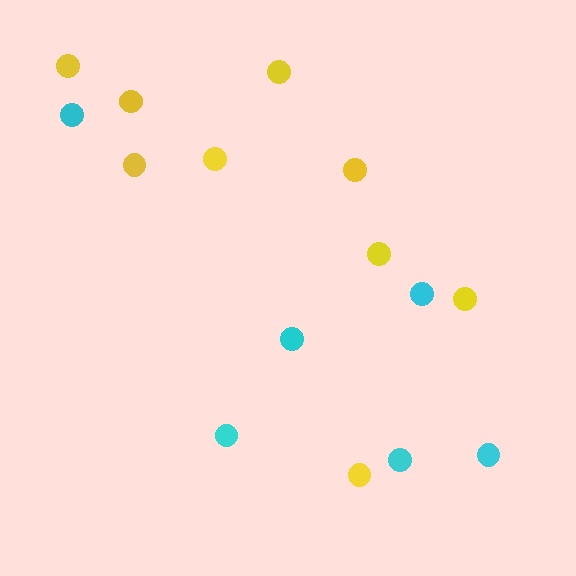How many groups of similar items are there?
There are 2 groups: one group of yellow circles (9) and one group of cyan circles (6).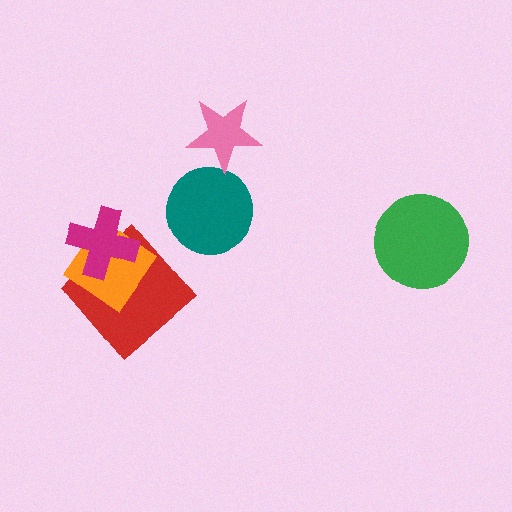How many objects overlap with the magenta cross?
2 objects overlap with the magenta cross.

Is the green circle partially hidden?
No, no other shape covers it.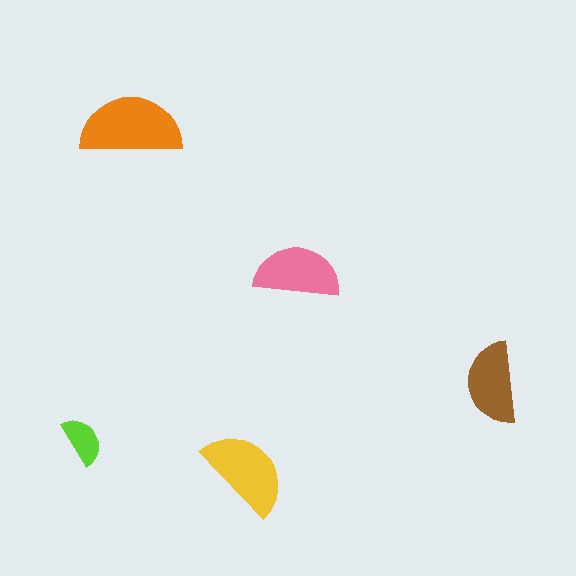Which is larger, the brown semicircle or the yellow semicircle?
The yellow one.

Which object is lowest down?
The yellow semicircle is bottommost.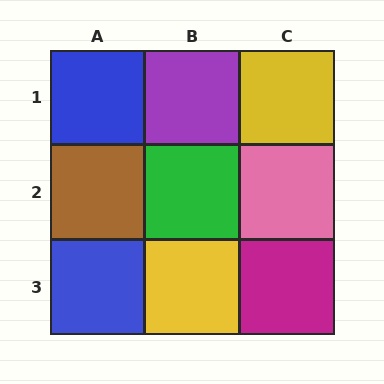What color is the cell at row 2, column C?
Pink.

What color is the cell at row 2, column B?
Green.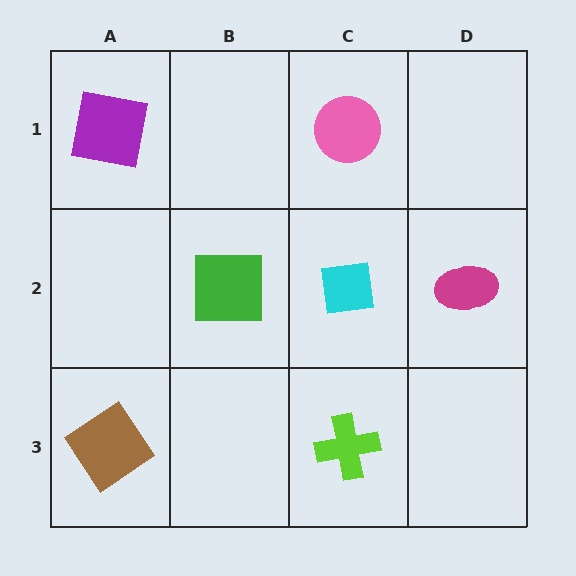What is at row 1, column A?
A purple square.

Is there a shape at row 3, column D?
No, that cell is empty.